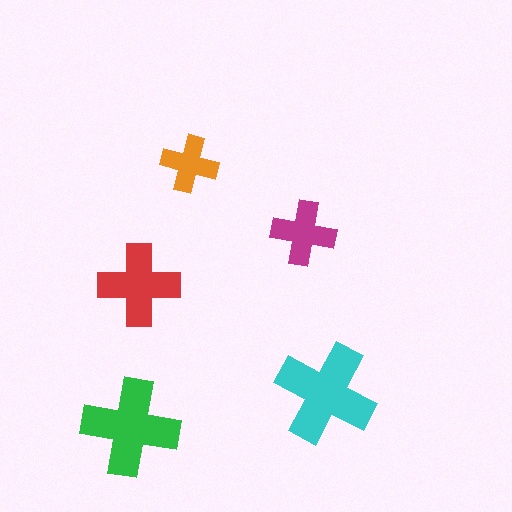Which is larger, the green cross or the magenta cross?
The green one.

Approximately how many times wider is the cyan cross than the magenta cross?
About 1.5 times wider.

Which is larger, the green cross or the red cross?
The green one.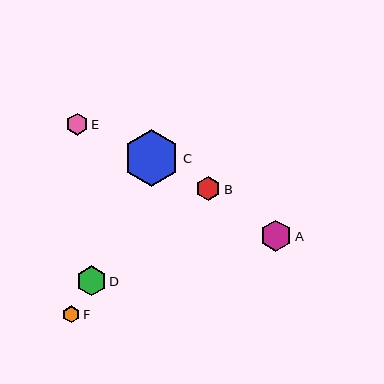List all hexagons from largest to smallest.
From largest to smallest: C, A, D, B, E, F.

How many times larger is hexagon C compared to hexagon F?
Hexagon C is approximately 3.3 times the size of hexagon F.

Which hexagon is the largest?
Hexagon C is the largest with a size of approximately 56 pixels.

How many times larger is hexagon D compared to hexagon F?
Hexagon D is approximately 1.8 times the size of hexagon F.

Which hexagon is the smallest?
Hexagon F is the smallest with a size of approximately 17 pixels.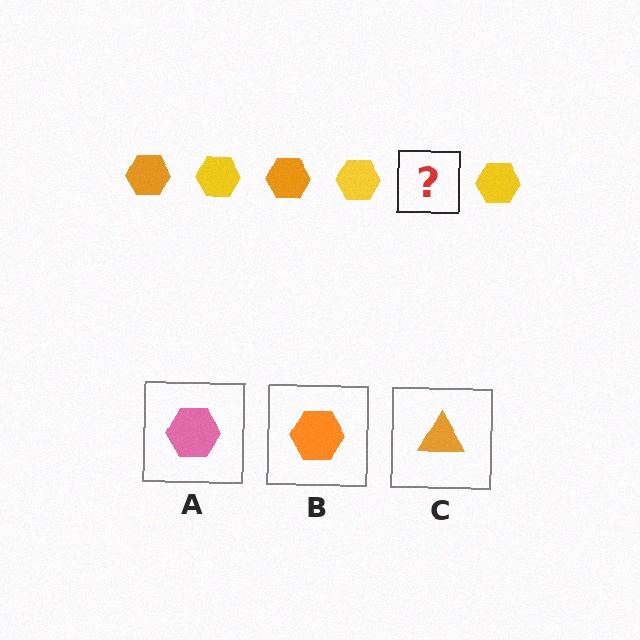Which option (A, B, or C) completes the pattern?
B.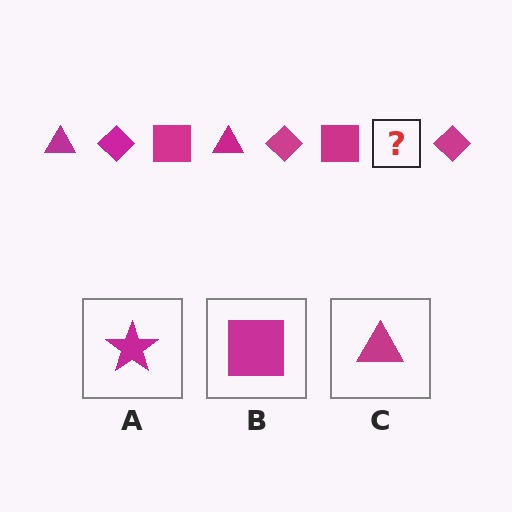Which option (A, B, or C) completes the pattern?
C.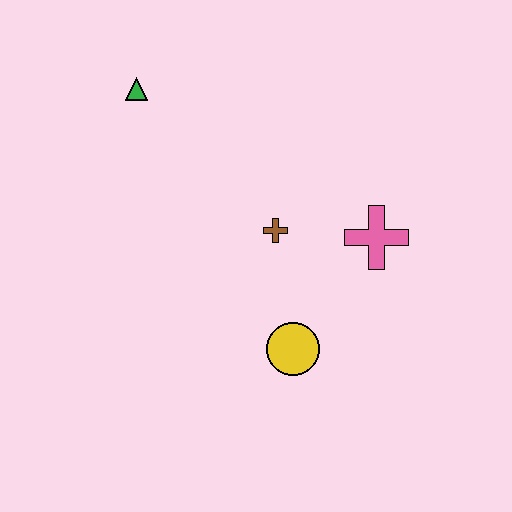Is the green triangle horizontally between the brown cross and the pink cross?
No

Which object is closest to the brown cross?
The pink cross is closest to the brown cross.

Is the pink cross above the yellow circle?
Yes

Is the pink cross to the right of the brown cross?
Yes